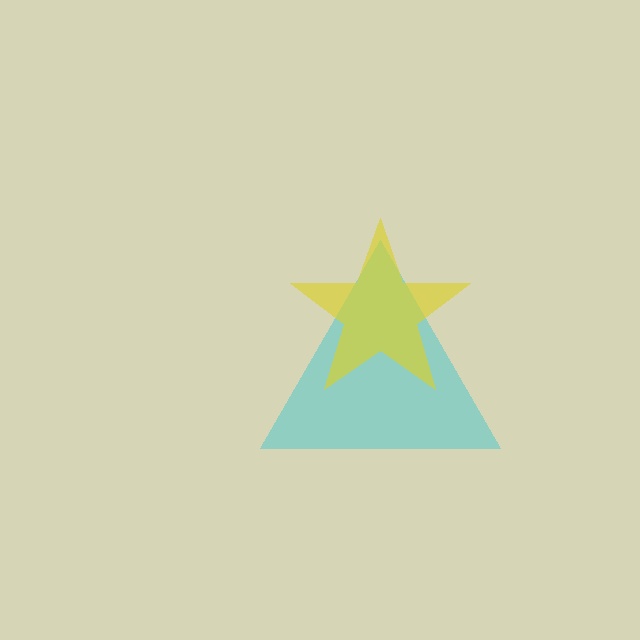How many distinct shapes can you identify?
There are 2 distinct shapes: a cyan triangle, a yellow star.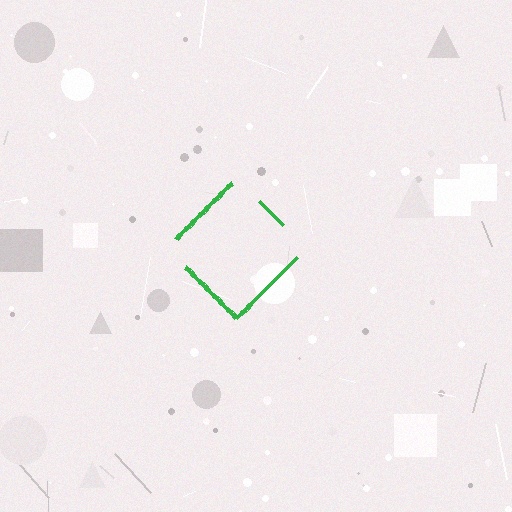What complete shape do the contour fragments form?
The contour fragments form a diamond.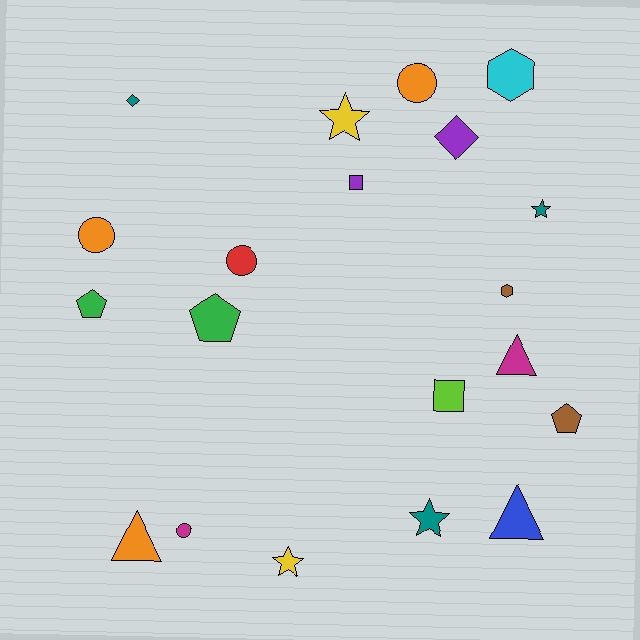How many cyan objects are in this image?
There is 1 cyan object.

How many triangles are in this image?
There are 3 triangles.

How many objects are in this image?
There are 20 objects.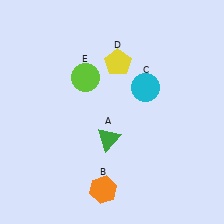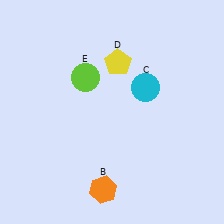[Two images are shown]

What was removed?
The green triangle (A) was removed in Image 2.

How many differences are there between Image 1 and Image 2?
There is 1 difference between the two images.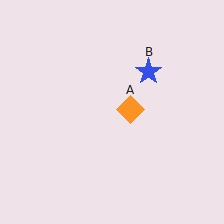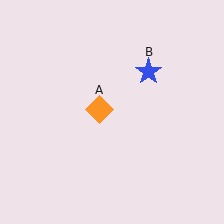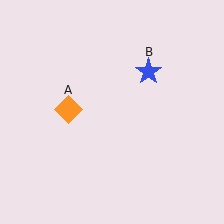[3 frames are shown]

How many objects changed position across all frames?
1 object changed position: orange diamond (object A).